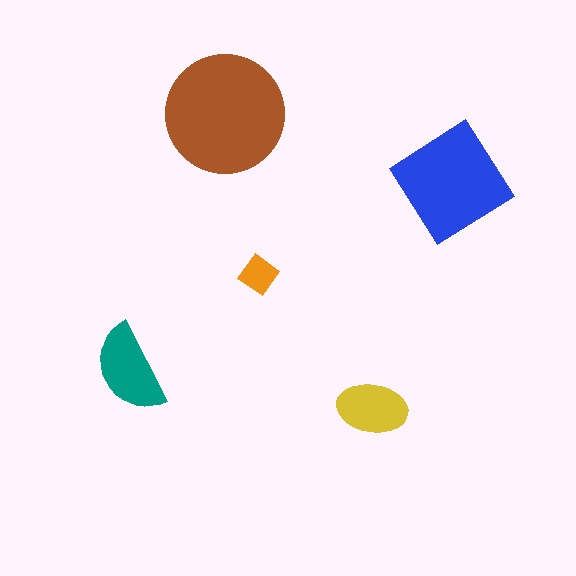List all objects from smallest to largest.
The orange diamond, the yellow ellipse, the teal semicircle, the blue diamond, the brown circle.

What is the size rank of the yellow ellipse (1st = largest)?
4th.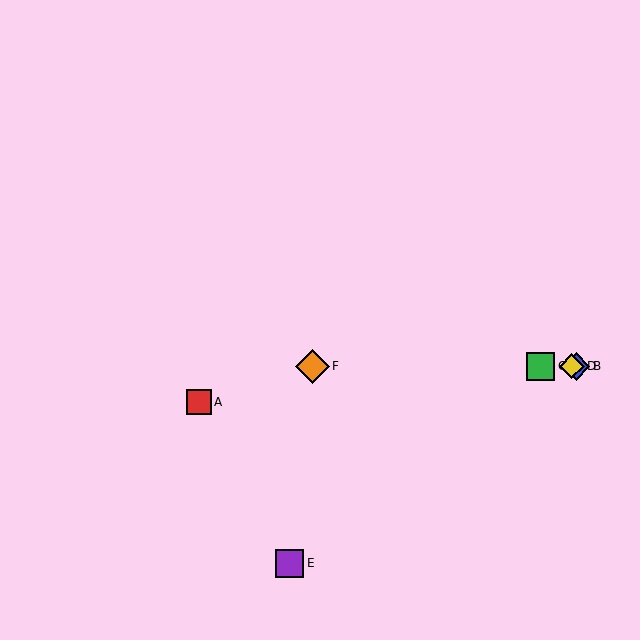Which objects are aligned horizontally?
Objects B, C, D, F are aligned horizontally.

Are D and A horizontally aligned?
No, D is at y≈366 and A is at y≈402.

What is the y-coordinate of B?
Object B is at y≈366.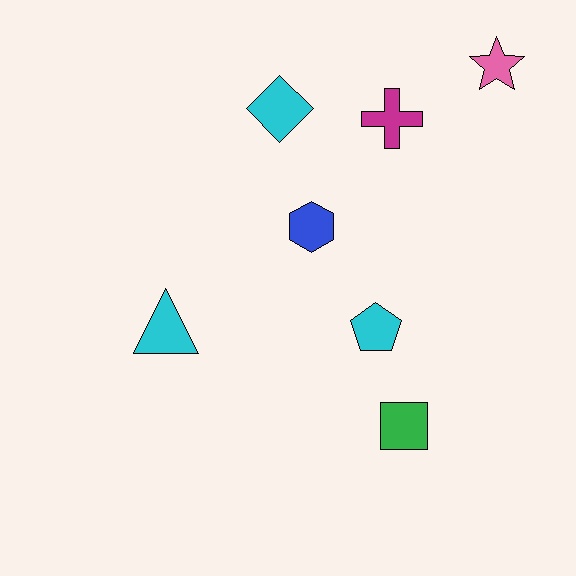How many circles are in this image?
There are no circles.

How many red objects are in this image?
There are no red objects.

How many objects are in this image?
There are 7 objects.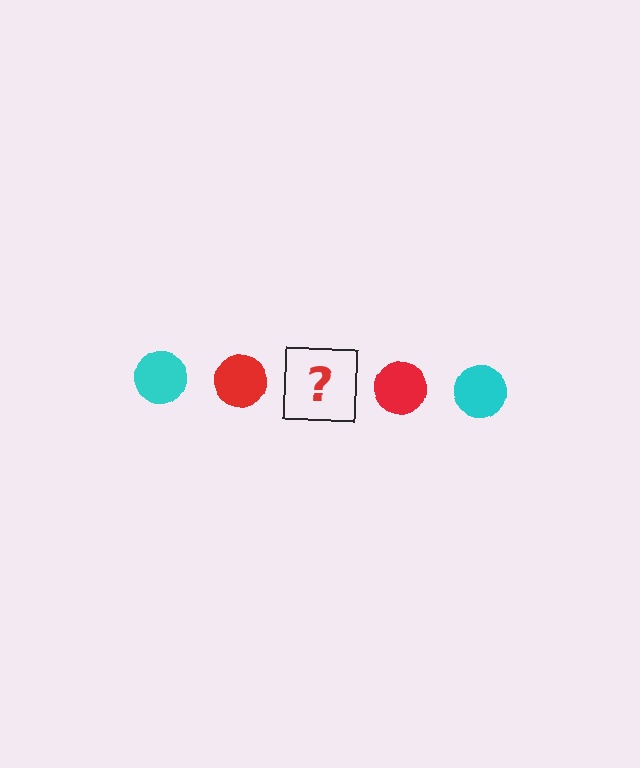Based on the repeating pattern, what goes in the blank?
The blank should be a cyan circle.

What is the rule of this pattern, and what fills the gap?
The rule is that the pattern cycles through cyan, red circles. The gap should be filled with a cyan circle.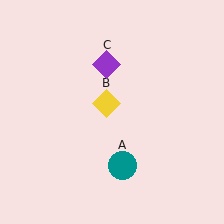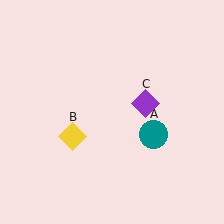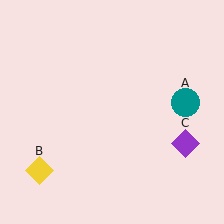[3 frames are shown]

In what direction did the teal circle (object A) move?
The teal circle (object A) moved up and to the right.